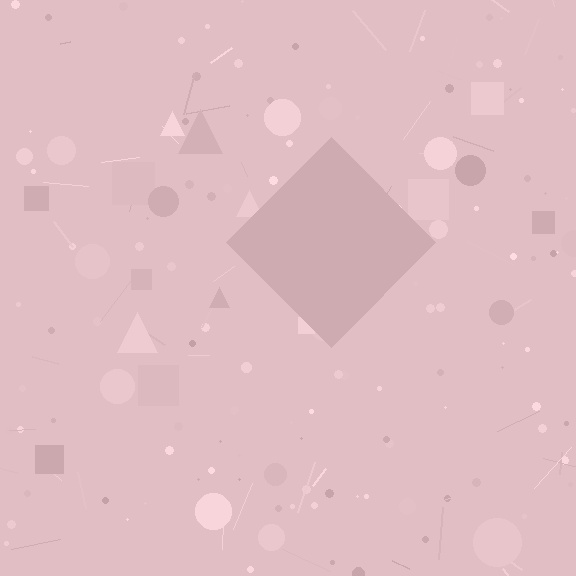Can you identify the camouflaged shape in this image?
The camouflaged shape is a diamond.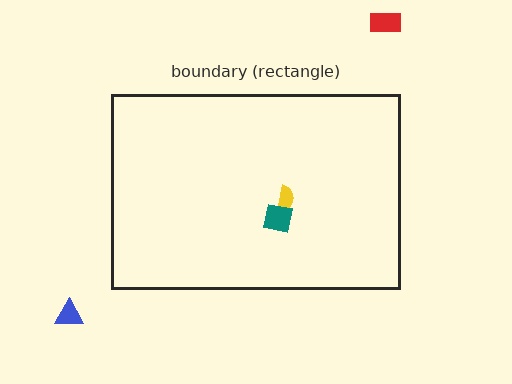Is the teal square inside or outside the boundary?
Inside.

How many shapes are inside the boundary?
2 inside, 2 outside.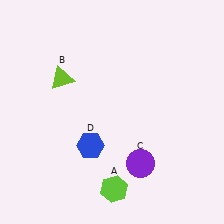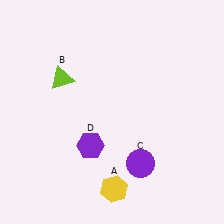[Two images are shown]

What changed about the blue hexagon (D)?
In Image 1, D is blue. In Image 2, it changed to purple.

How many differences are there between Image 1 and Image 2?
There are 2 differences between the two images.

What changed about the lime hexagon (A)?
In Image 1, A is lime. In Image 2, it changed to yellow.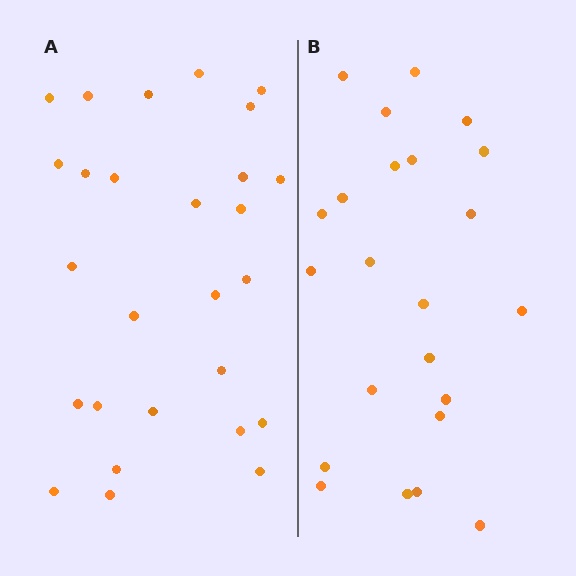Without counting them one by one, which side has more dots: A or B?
Region A (the left region) has more dots.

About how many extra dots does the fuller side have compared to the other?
Region A has about 4 more dots than region B.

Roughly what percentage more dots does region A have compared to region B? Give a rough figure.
About 15% more.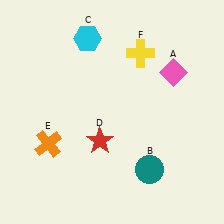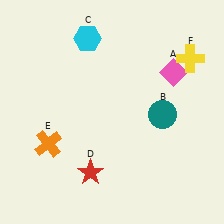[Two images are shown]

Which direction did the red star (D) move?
The red star (D) moved down.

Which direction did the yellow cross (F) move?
The yellow cross (F) moved right.